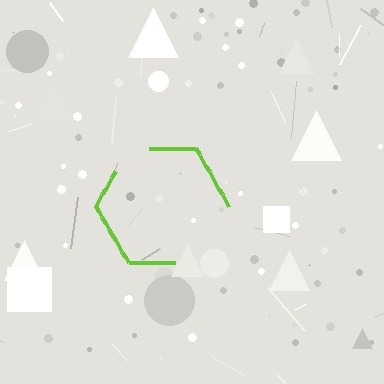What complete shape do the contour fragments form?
The contour fragments form a hexagon.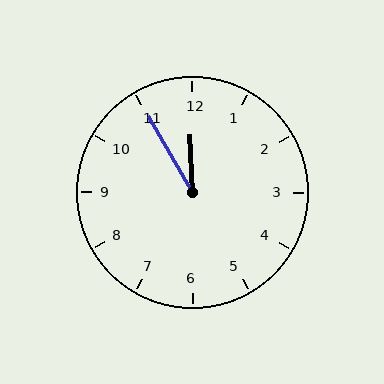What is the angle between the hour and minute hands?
Approximately 28 degrees.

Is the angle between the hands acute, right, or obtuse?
It is acute.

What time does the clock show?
11:55.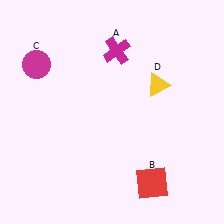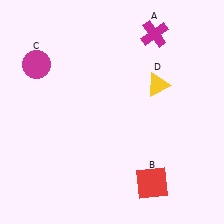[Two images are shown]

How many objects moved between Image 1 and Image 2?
1 object moved between the two images.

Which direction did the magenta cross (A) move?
The magenta cross (A) moved right.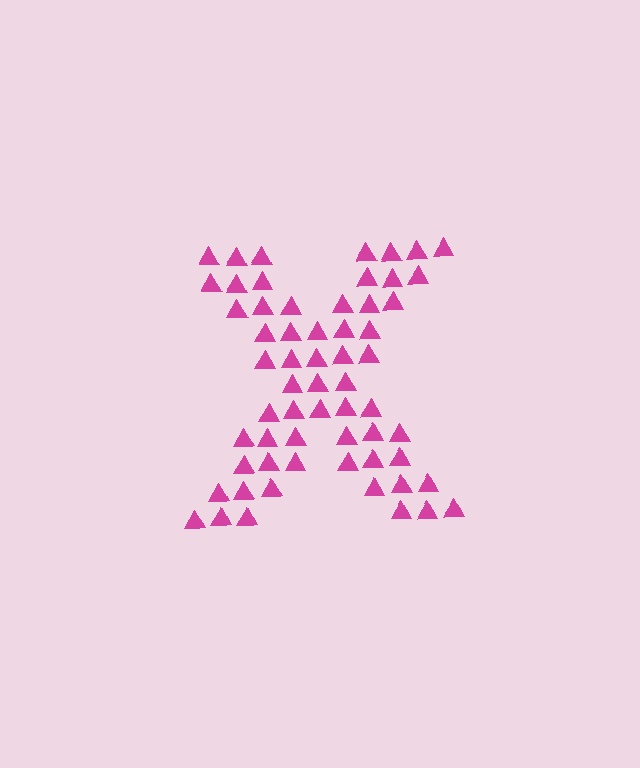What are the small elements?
The small elements are triangles.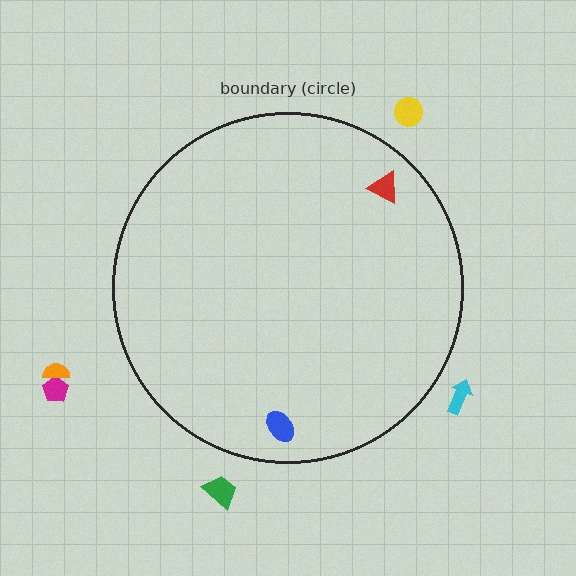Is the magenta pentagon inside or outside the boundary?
Outside.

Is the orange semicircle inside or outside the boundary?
Outside.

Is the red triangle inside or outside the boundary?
Inside.